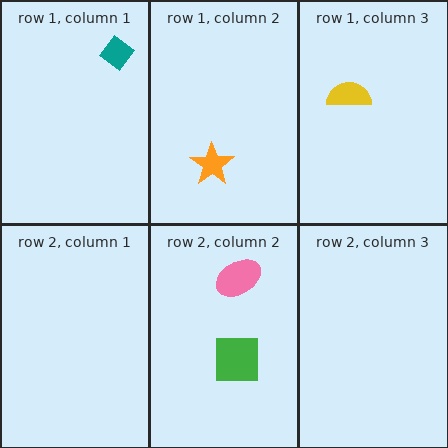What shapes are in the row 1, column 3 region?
The yellow semicircle.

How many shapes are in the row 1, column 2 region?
1.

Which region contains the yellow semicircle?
The row 1, column 3 region.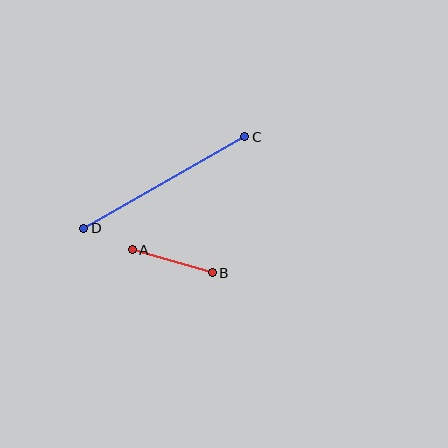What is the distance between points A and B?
The distance is approximately 83 pixels.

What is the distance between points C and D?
The distance is approximately 185 pixels.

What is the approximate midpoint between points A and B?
The midpoint is at approximately (172, 261) pixels.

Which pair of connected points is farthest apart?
Points C and D are farthest apart.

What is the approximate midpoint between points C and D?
The midpoint is at approximately (164, 182) pixels.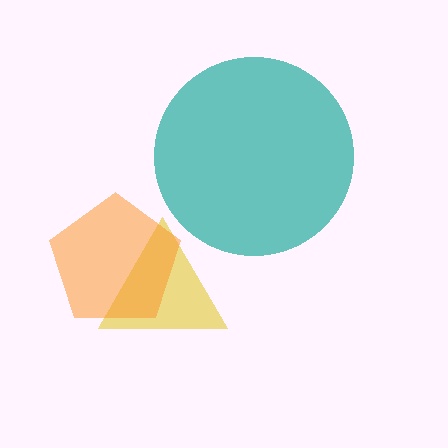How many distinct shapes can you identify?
There are 3 distinct shapes: a teal circle, a yellow triangle, an orange pentagon.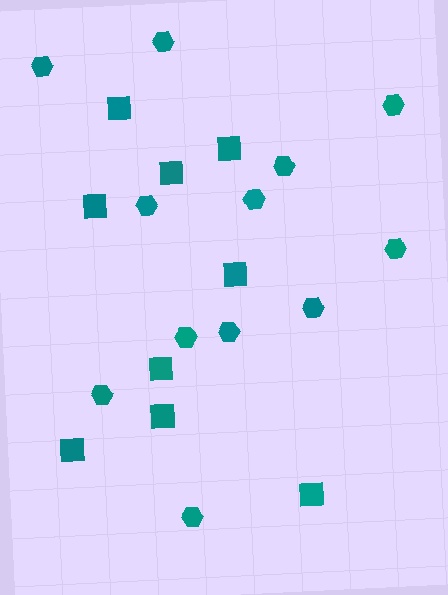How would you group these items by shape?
There are 2 groups: one group of hexagons (12) and one group of squares (9).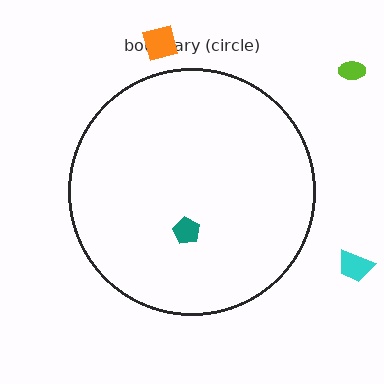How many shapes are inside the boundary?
1 inside, 3 outside.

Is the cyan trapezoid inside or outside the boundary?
Outside.